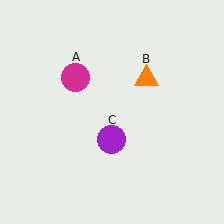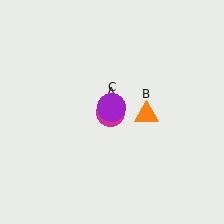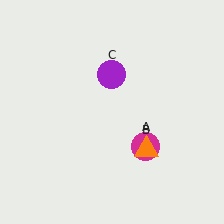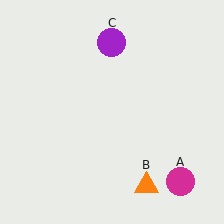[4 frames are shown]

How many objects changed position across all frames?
3 objects changed position: magenta circle (object A), orange triangle (object B), purple circle (object C).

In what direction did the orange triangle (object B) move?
The orange triangle (object B) moved down.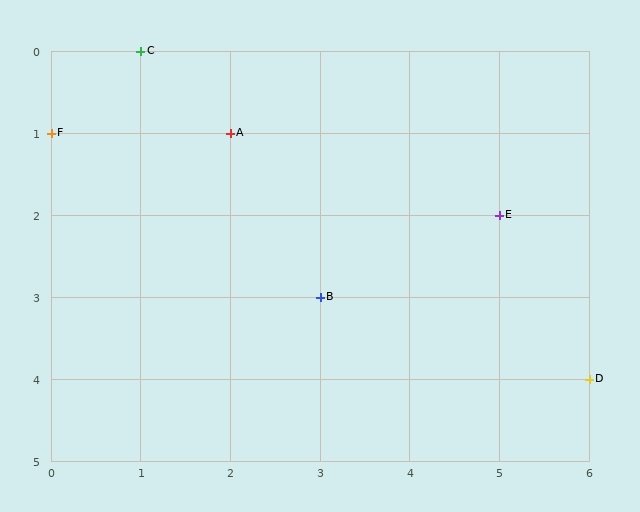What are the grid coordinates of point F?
Point F is at grid coordinates (0, 1).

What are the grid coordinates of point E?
Point E is at grid coordinates (5, 2).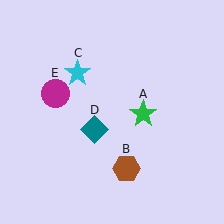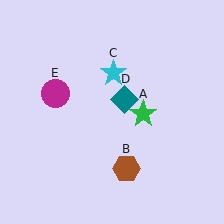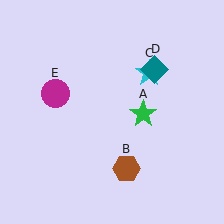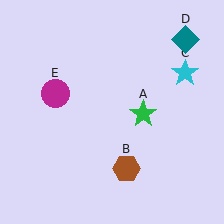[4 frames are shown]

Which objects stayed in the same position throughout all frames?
Green star (object A) and brown hexagon (object B) and magenta circle (object E) remained stationary.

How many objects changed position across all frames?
2 objects changed position: cyan star (object C), teal diamond (object D).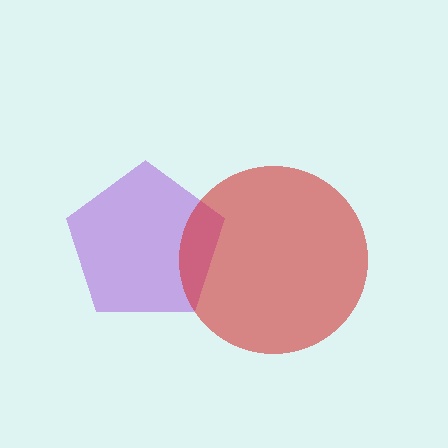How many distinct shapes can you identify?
There are 2 distinct shapes: a purple pentagon, a red circle.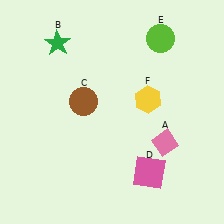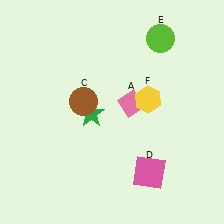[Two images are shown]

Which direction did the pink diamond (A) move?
The pink diamond (A) moved up.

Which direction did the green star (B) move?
The green star (B) moved down.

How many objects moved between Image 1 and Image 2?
2 objects moved between the two images.